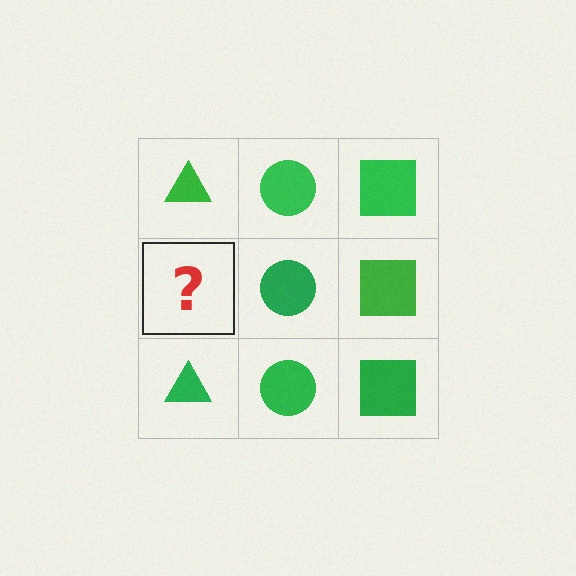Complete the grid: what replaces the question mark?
The question mark should be replaced with a green triangle.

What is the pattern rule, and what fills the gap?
The rule is that each column has a consistent shape. The gap should be filled with a green triangle.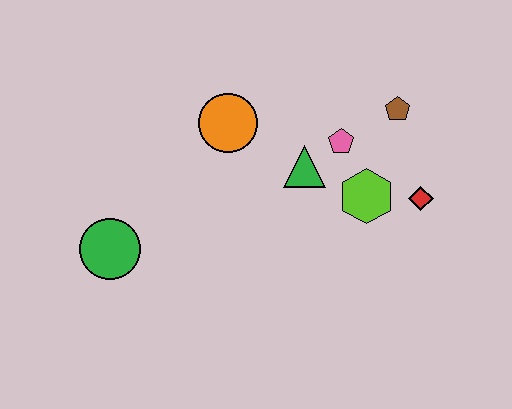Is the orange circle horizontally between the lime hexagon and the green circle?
Yes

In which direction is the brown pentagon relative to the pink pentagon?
The brown pentagon is to the right of the pink pentagon.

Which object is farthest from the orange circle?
The red diamond is farthest from the orange circle.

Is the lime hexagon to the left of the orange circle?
No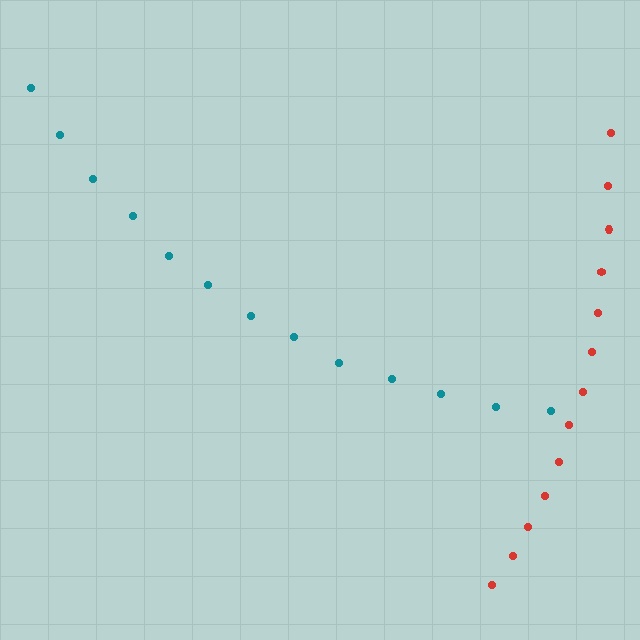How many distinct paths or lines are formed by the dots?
There are 2 distinct paths.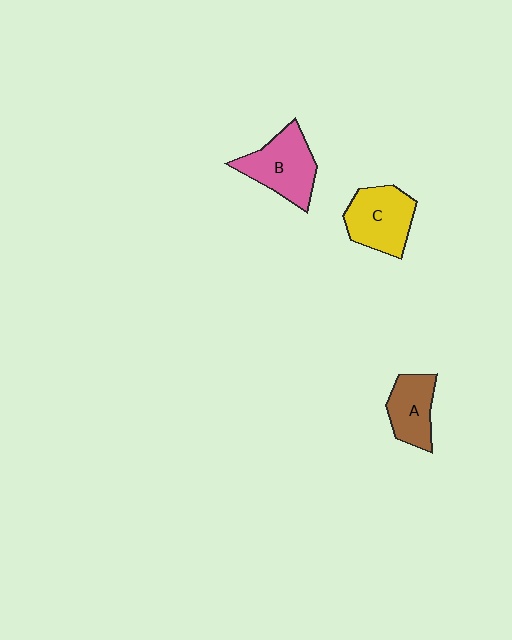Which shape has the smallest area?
Shape A (brown).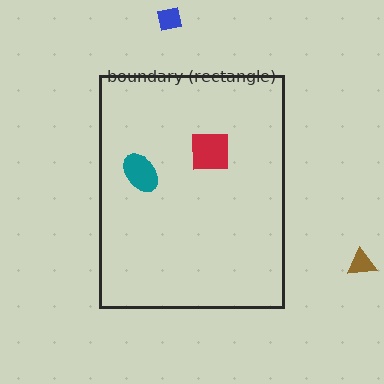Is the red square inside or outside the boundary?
Inside.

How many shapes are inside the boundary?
2 inside, 2 outside.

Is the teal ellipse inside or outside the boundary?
Inside.